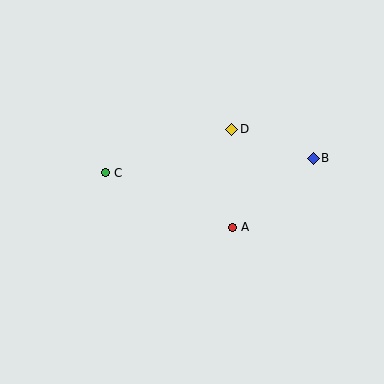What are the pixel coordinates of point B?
Point B is at (313, 158).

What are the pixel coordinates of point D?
Point D is at (232, 129).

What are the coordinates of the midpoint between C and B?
The midpoint between C and B is at (210, 166).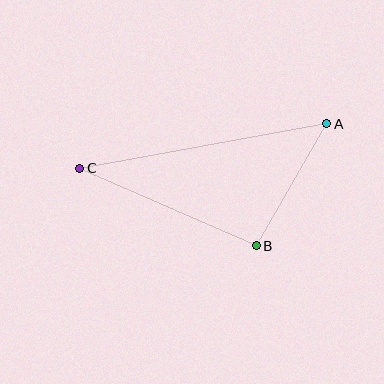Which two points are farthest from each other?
Points A and C are farthest from each other.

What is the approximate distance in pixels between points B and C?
The distance between B and C is approximately 192 pixels.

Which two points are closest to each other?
Points A and B are closest to each other.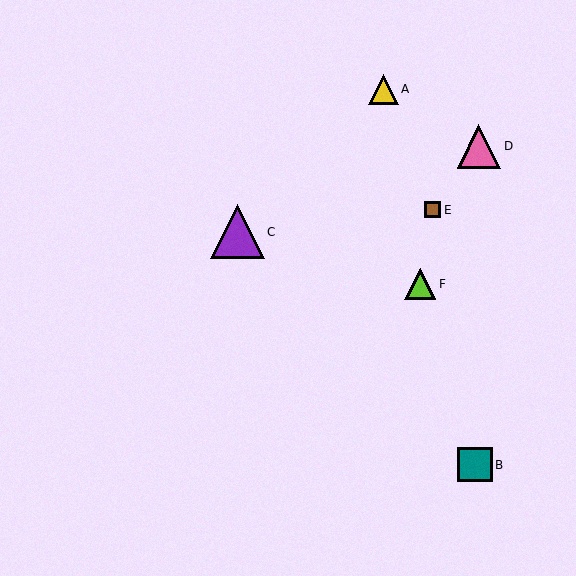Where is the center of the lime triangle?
The center of the lime triangle is at (420, 284).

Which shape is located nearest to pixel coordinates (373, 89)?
The yellow triangle (labeled A) at (383, 89) is nearest to that location.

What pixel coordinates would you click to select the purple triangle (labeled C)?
Click at (237, 232) to select the purple triangle C.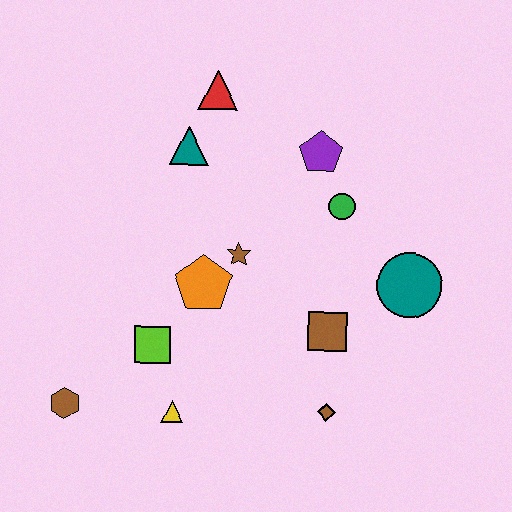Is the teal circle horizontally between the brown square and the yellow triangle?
No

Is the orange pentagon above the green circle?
No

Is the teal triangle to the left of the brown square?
Yes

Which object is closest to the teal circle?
The brown square is closest to the teal circle.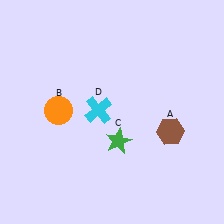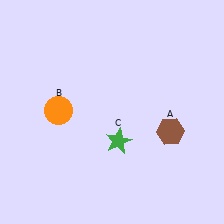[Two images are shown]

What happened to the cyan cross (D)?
The cyan cross (D) was removed in Image 2. It was in the top-left area of Image 1.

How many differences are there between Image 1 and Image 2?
There is 1 difference between the two images.